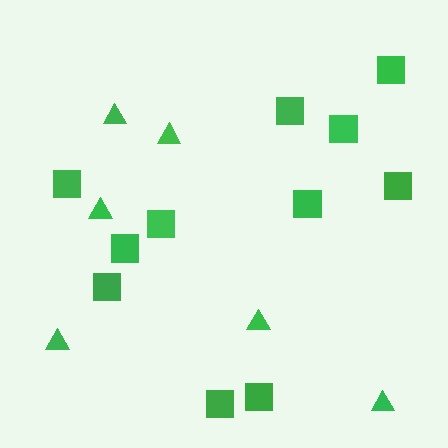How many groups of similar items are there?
There are 2 groups: one group of triangles (6) and one group of squares (11).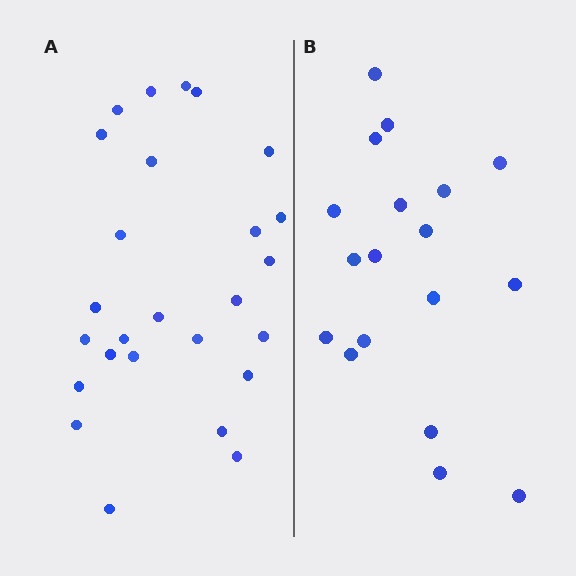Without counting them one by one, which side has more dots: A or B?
Region A (the left region) has more dots.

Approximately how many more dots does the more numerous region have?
Region A has roughly 8 or so more dots than region B.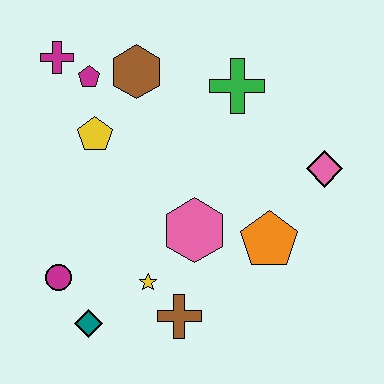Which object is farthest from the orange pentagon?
The magenta cross is farthest from the orange pentagon.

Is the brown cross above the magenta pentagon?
No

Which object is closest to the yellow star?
The brown cross is closest to the yellow star.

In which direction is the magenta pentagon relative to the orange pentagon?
The magenta pentagon is to the left of the orange pentagon.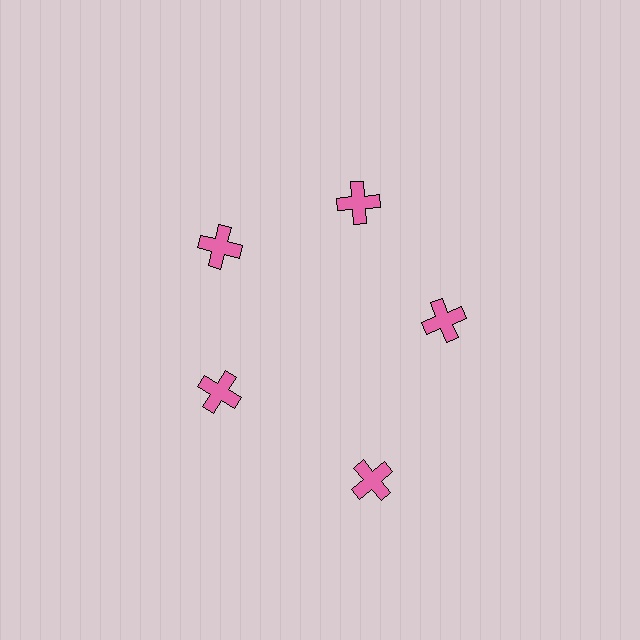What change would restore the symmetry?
The symmetry would be restored by moving it inward, back onto the ring so that all 5 crosses sit at equal angles and equal distance from the center.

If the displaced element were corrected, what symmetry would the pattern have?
It would have 5-fold rotational symmetry — the pattern would map onto itself every 72 degrees.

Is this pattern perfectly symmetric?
No. The 5 pink crosses are arranged in a ring, but one element near the 5 o'clock position is pushed outward from the center, breaking the 5-fold rotational symmetry.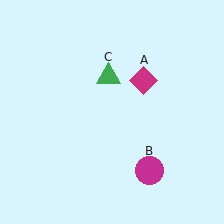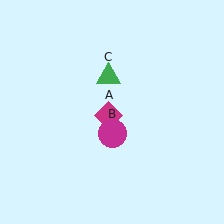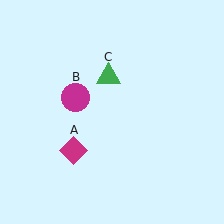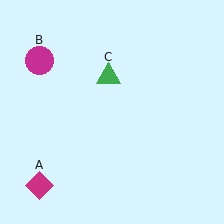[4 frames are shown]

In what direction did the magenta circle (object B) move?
The magenta circle (object B) moved up and to the left.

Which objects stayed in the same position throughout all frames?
Green triangle (object C) remained stationary.